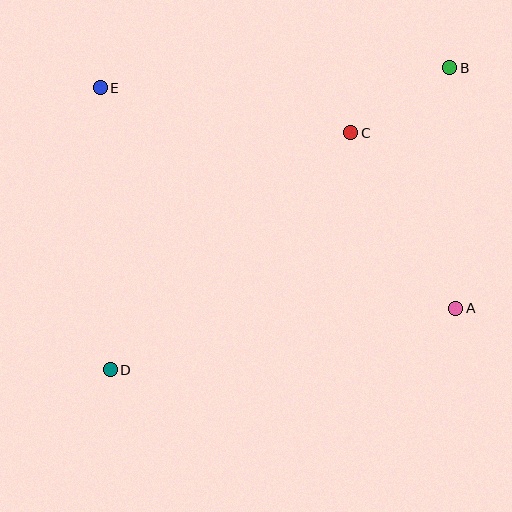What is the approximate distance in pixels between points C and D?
The distance between C and D is approximately 338 pixels.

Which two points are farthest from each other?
Points B and D are farthest from each other.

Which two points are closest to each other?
Points B and C are closest to each other.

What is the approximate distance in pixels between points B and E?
The distance between B and E is approximately 350 pixels.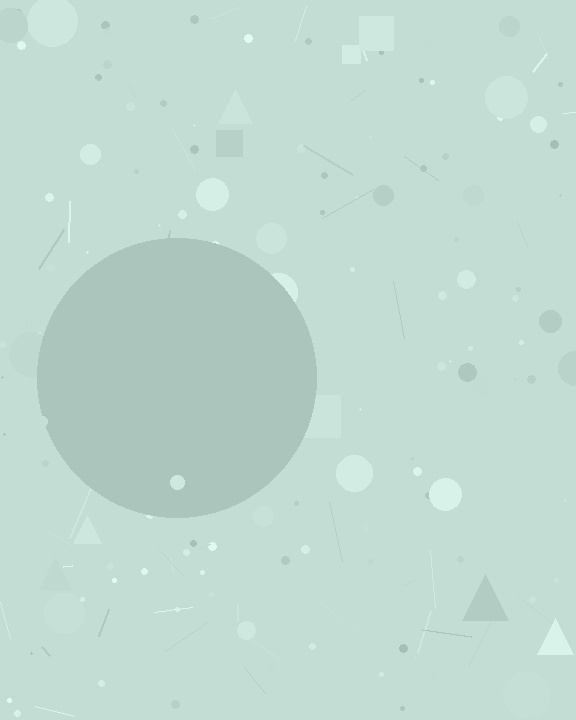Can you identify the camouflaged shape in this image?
The camouflaged shape is a circle.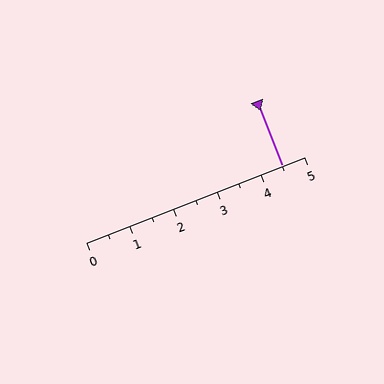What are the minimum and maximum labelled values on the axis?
The axis runs from 0 to 5.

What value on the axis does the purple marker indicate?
The marker indicates approximately 4.5.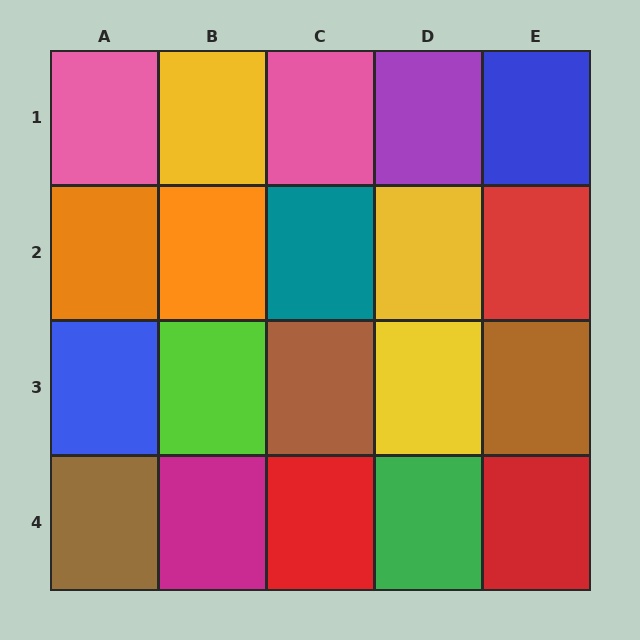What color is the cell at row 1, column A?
Pink.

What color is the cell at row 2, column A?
Orange.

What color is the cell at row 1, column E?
Blue.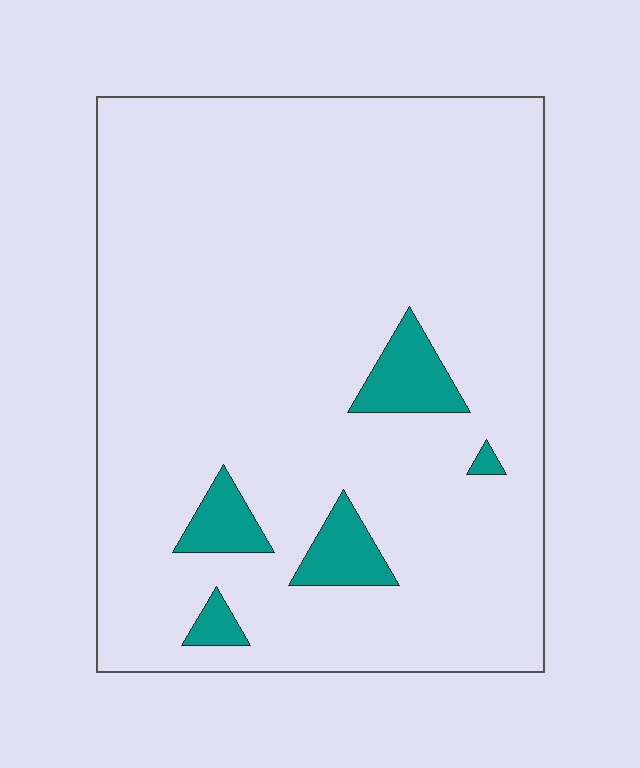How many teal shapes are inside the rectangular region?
5.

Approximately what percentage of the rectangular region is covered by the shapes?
Approximately 10%.